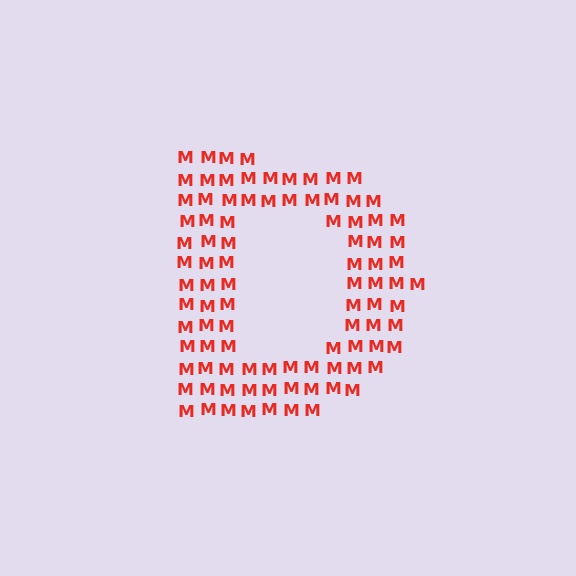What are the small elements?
The small elements are letter M's.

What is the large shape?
The large shape is the letter D.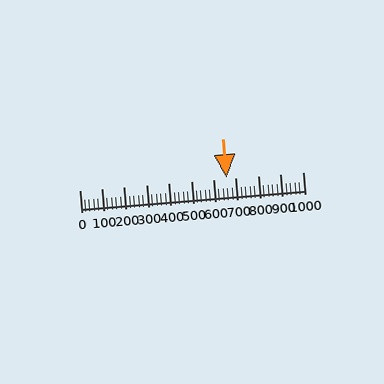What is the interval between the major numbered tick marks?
The major tick marks are spaced 100 units apart.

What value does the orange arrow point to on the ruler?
The orange arrow points to approximately 658.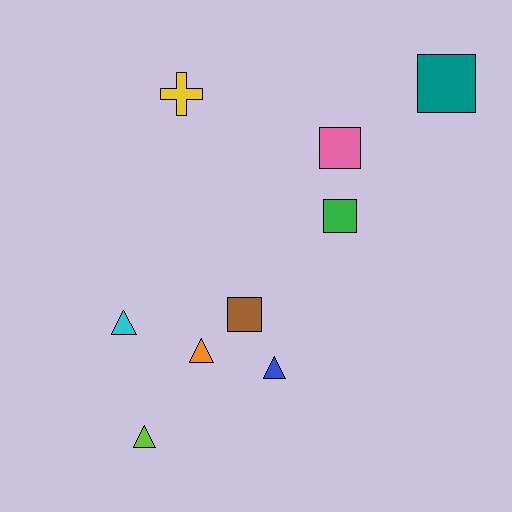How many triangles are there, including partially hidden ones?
There are 4 triangles.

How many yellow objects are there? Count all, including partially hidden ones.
There is 1 yellow object.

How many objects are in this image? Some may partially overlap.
There are 9 objects.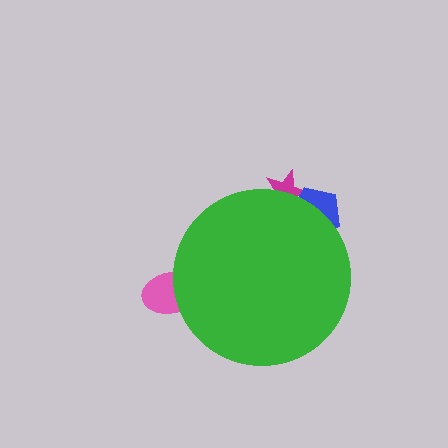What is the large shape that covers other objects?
A green circle.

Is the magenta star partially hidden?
Yes, the magenta star is partially hidden behind the green circle.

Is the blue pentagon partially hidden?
Yes, the blue pentagon is partially hidden behind the green circle.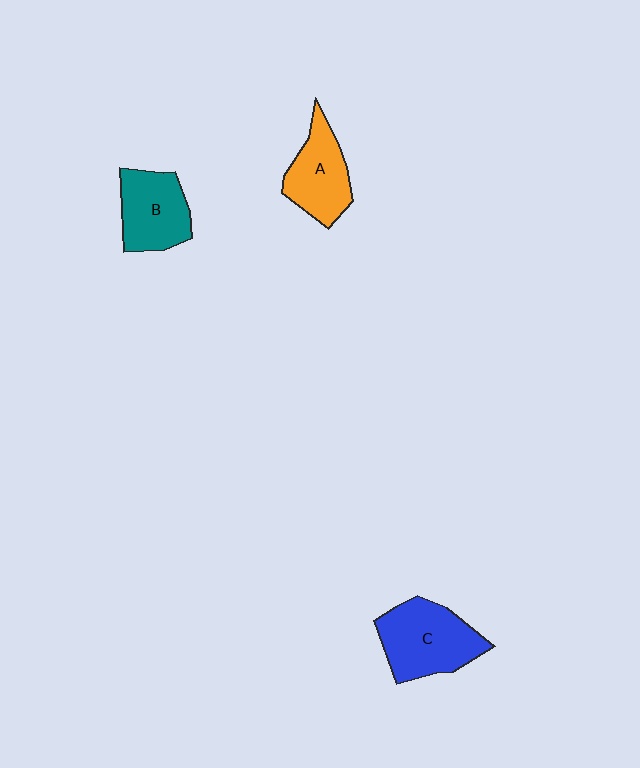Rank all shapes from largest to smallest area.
From largest to smallest: C (blue), B (teal), A (orange).